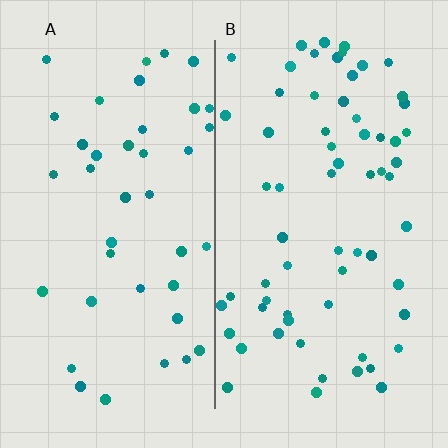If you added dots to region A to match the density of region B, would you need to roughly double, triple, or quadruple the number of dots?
Approximately double.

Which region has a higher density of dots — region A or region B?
B (the right).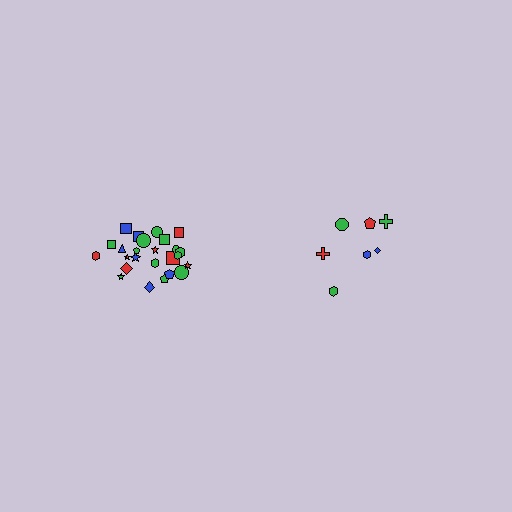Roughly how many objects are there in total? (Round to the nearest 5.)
Roughly 30 objects in total.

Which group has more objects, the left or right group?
The left group.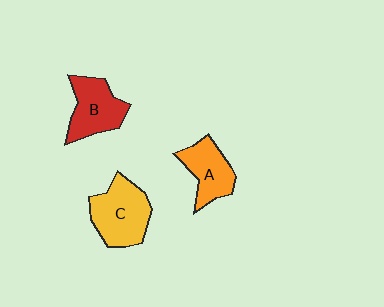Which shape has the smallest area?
Shape A (orange).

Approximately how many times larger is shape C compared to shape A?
Approximately 1.3 times.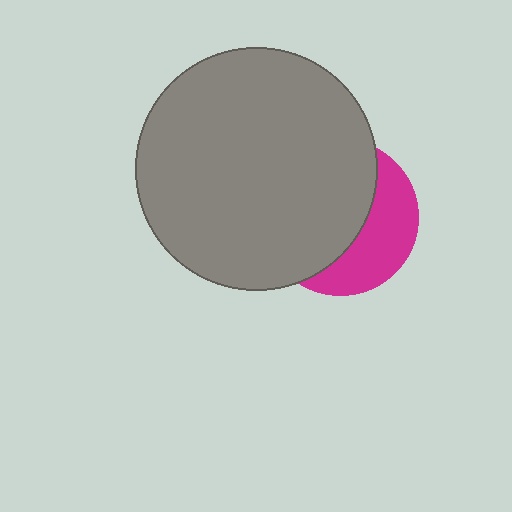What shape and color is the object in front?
The object in front is a gray circle.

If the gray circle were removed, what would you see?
You would see the complete magenta circle.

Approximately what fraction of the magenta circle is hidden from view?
Roughly 63% of the magenta circle is hidden behind the gray circle.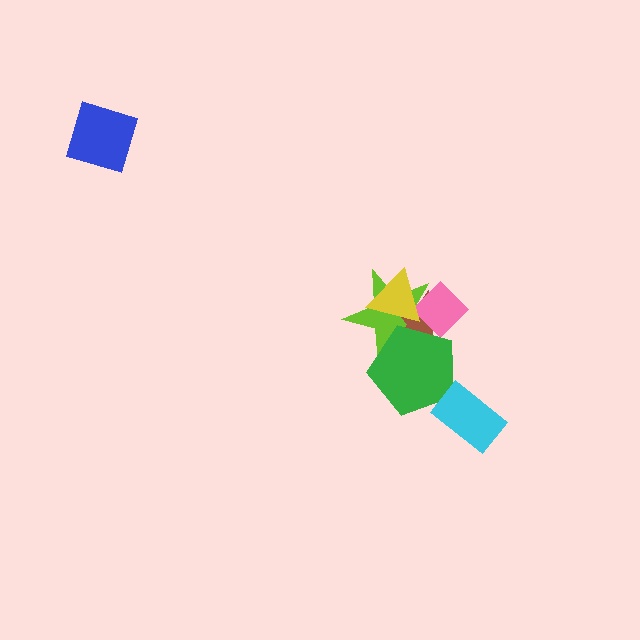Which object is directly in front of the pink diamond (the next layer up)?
The green pentagon is directly in front of the pink diamond.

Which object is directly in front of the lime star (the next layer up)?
The brown star is directly in front of the lime star.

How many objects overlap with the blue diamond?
0 objects overlap with the blue diamond.